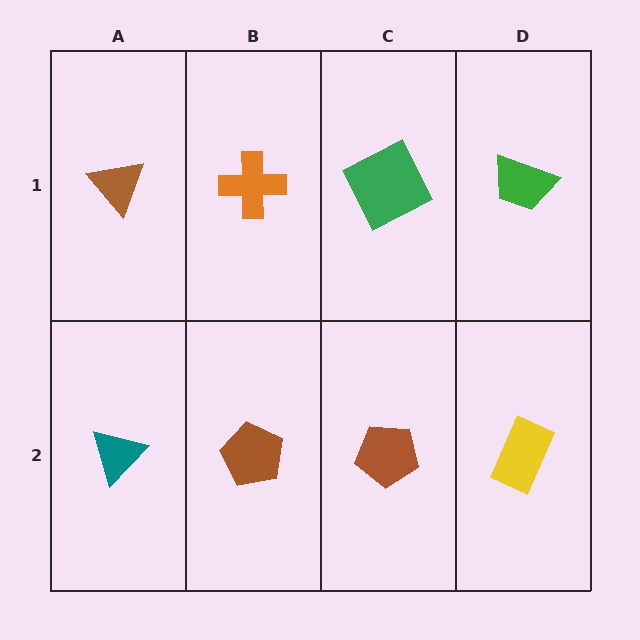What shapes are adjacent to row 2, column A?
A brown triangle (row 1, column A), a brown pentagon (row 2, column B).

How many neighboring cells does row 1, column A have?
2.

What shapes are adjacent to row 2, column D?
A green trapezoid (row 1, column D), a brown pentagon (row 2, column C).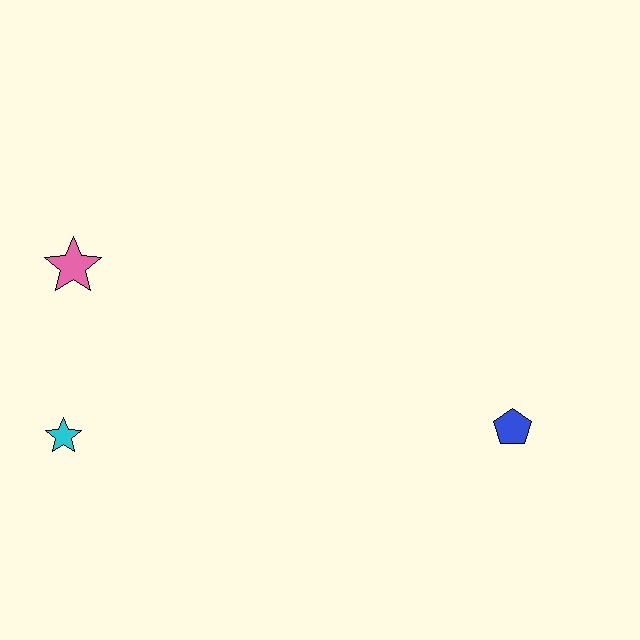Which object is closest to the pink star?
The cyan star is closest to the pink star.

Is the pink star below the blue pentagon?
No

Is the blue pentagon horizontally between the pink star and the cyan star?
No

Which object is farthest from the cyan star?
The blue pentagon is farthest from the cyan star.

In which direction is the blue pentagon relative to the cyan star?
The blue pentagon is to the right of the cyan star.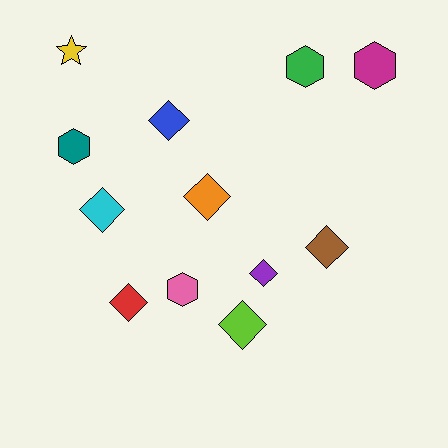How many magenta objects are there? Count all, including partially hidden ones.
There is 1 magenta object.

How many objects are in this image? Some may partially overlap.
There are 12 objects.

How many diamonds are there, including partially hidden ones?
There are 7 diamonds.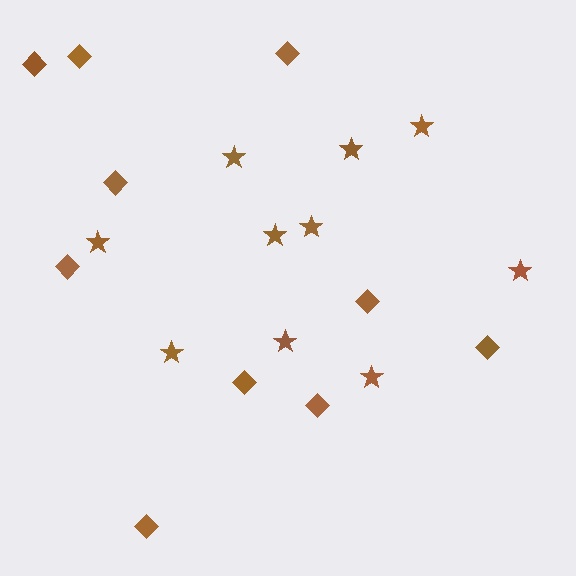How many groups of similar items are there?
There are 2 groups: one group of diamonds (10) and one group of stars (10).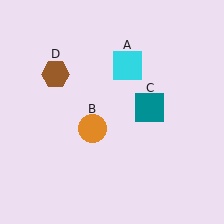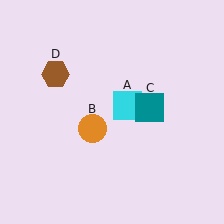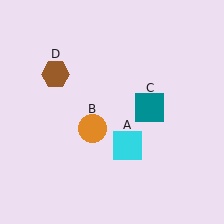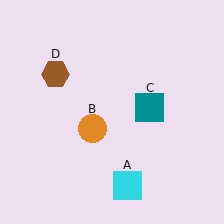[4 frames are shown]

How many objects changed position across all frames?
1 object changed position: cyan square (object A).